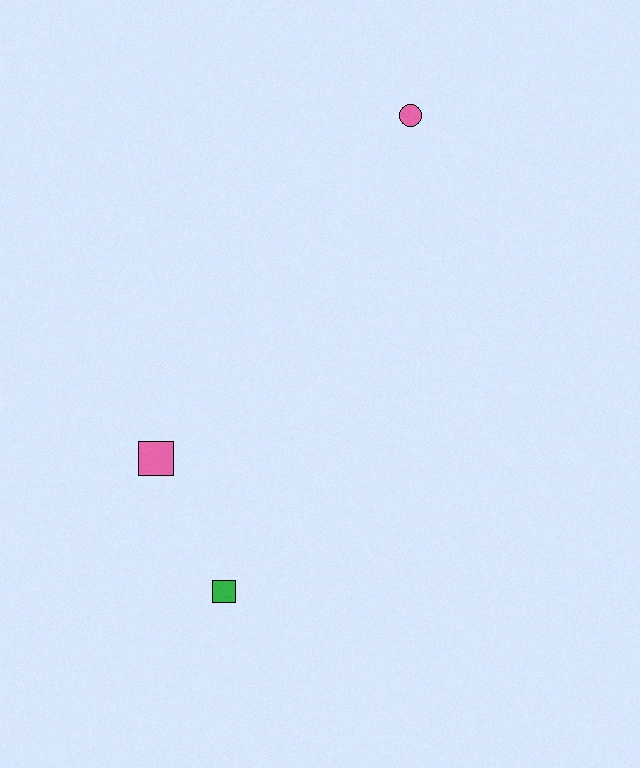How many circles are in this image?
There is 1 circle.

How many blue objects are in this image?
There are no blue objects.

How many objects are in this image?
There are 3 objects.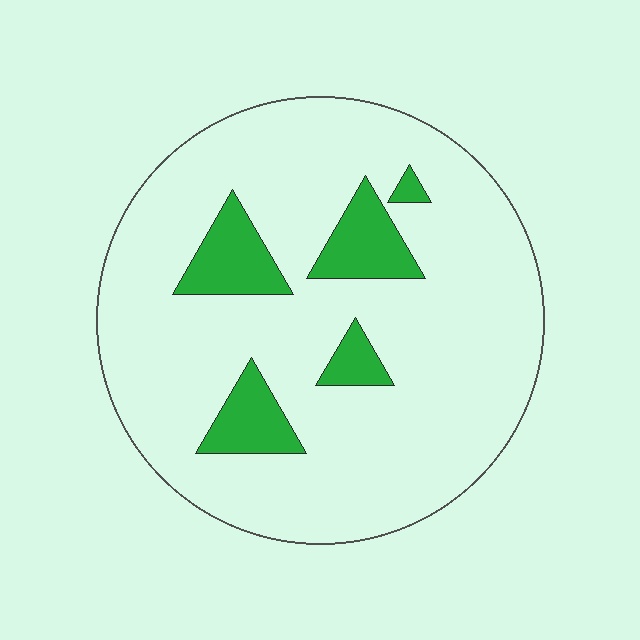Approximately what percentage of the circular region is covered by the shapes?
Approximately 15%.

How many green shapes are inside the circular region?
5.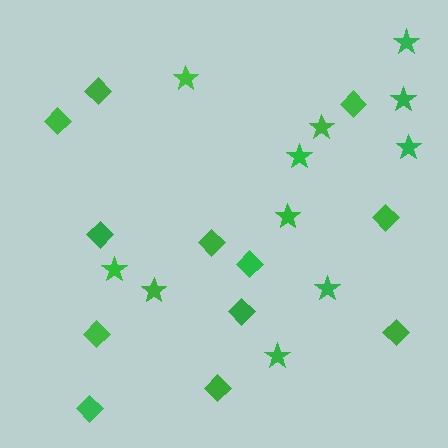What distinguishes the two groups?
There are 2 groups: one group of diamonds (12) and one group of stars (11).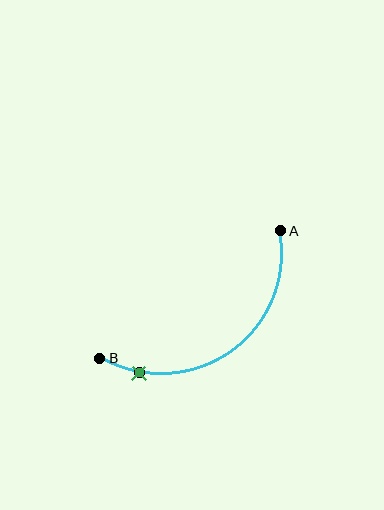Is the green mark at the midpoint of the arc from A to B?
No. The green mark lies on the arc but is closer to endpoint B. The arc midpoint would be at the point on the curve equidistant along the arc from both A and B.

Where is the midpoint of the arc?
The arc midpoint is the point on the curve farthest from the straight line joining A and B. It sits below and to the right of that line.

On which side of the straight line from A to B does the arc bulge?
The arc bulges below and to the right of the straight line connecting A and B.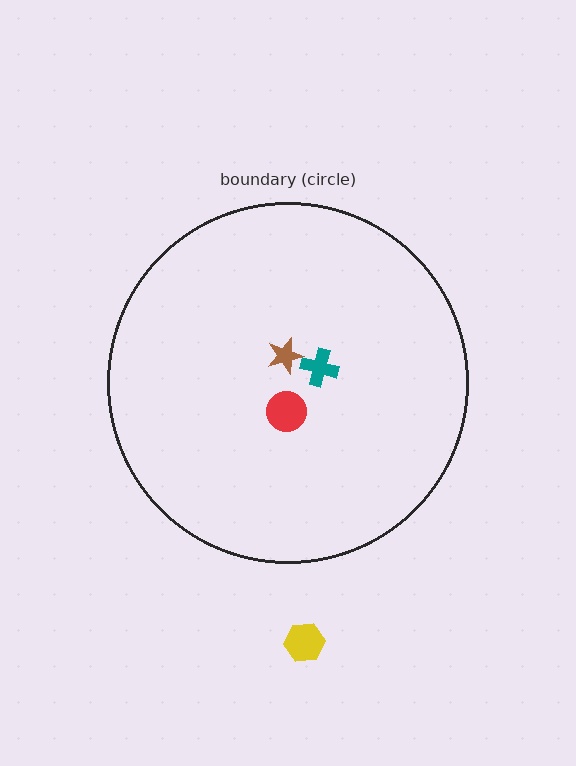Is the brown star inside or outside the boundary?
Inside.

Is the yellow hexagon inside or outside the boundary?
Outside.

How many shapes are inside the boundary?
3 inside, 1 outside.